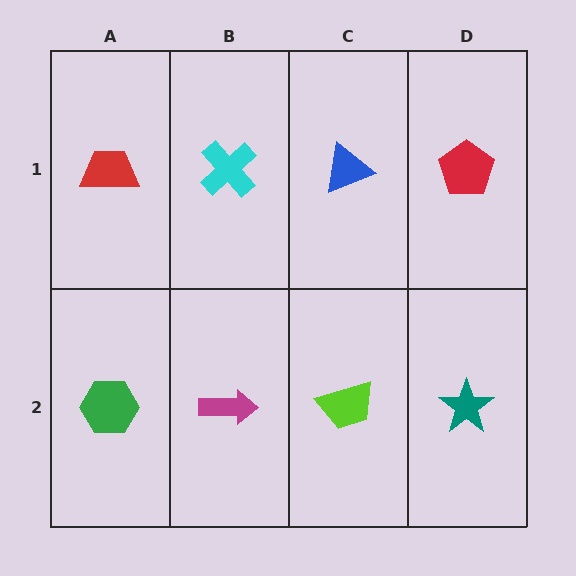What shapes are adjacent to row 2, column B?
A cyan cross (row 1, column B), a green hexagon (row 2, column A), a lime trapezoid (row 2, column C).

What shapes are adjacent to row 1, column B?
A magenta arrow (row 2, column B), a red trapezoid (row 1, column A), a blue triangle (row 1, column C).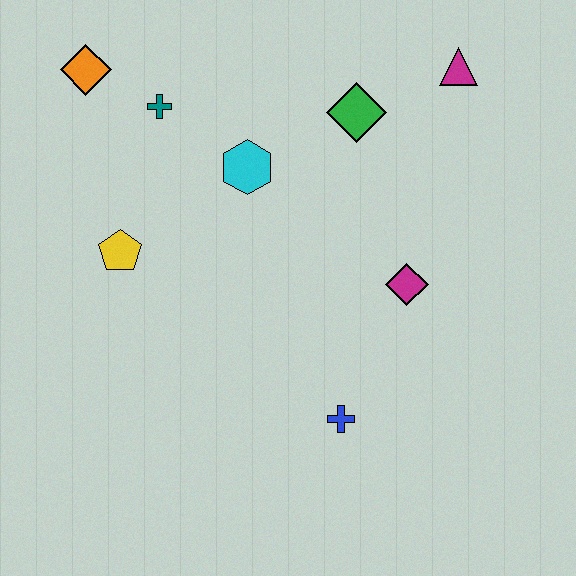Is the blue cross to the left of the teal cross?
No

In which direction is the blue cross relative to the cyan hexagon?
The blue cross is below the cyan hexagon.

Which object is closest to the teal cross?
The orange diamond is closest to the teal cross.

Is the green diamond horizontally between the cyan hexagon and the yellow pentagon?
No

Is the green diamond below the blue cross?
No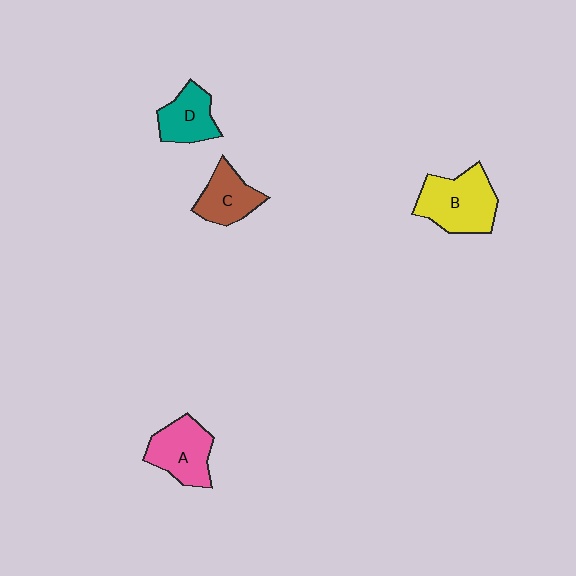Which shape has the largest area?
Shape B (yellow).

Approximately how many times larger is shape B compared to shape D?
Approximately 1.6 times.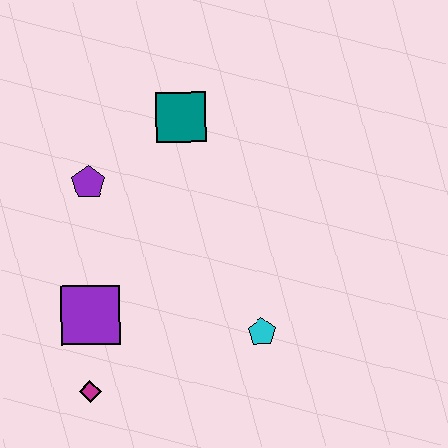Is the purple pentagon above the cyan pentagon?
Yes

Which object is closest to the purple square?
The magenta diamond is closest to the purple square.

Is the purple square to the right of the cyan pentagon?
No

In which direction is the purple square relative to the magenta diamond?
The purple square is above the magenta diamond.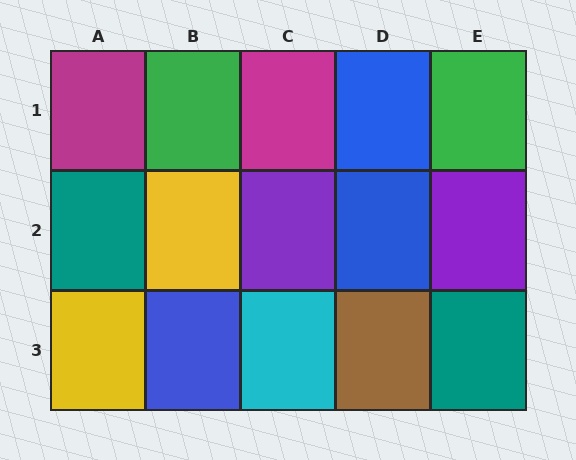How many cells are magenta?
2 cells are magenta.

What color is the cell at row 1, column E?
Green.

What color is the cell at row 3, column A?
Yellow.